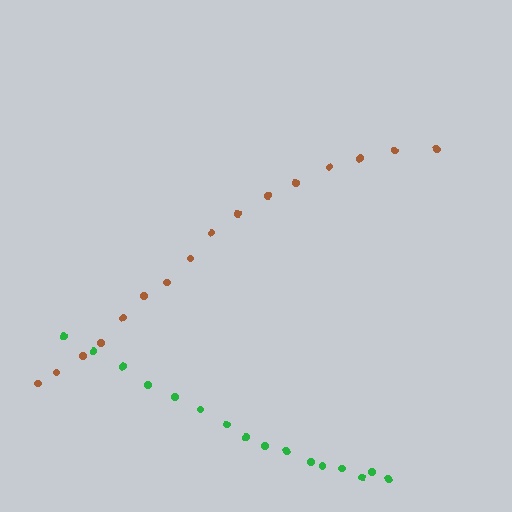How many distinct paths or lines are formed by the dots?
There are 2 distinct paths.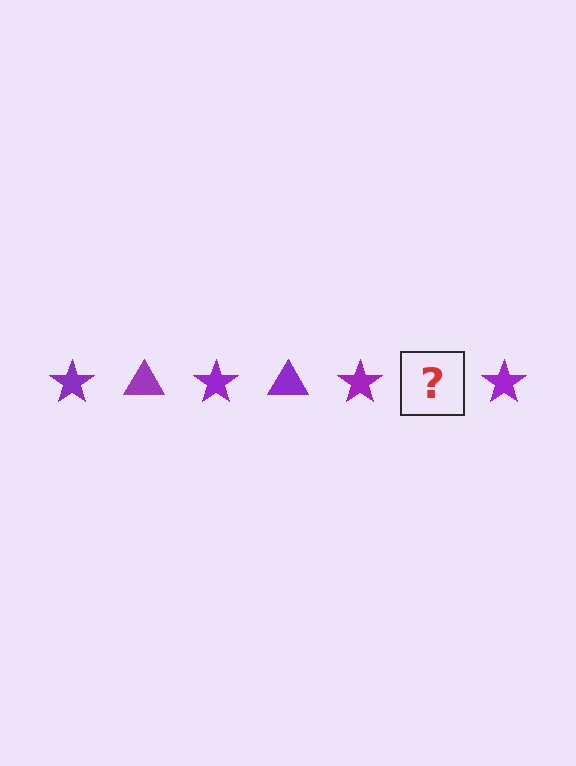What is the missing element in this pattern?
The missing element is a purple triangle.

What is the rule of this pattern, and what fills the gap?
The rule is that the pattern cycles through star, triangle shapes in purple. The gap should be filled with a purple triangle.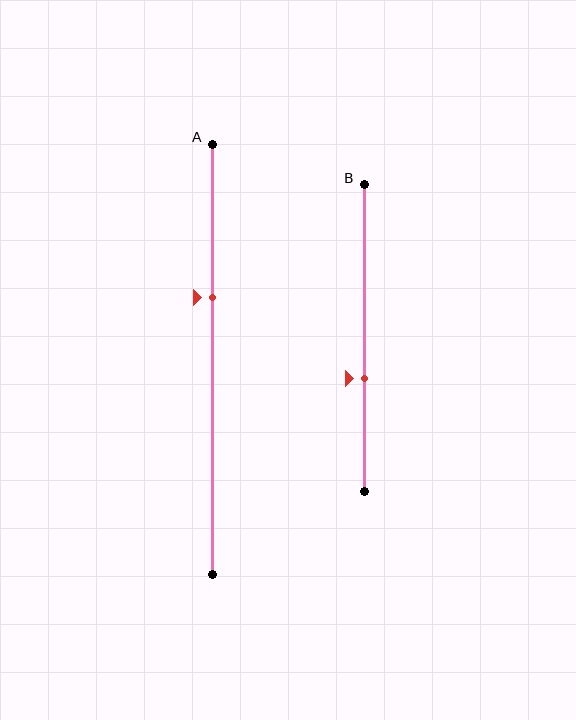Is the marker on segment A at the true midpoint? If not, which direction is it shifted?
No, the marker on segment A is shifted upward by about 14% of the segment length.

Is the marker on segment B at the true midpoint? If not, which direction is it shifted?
No, the marker on segment B is shifted downward by about 13% of the segment length.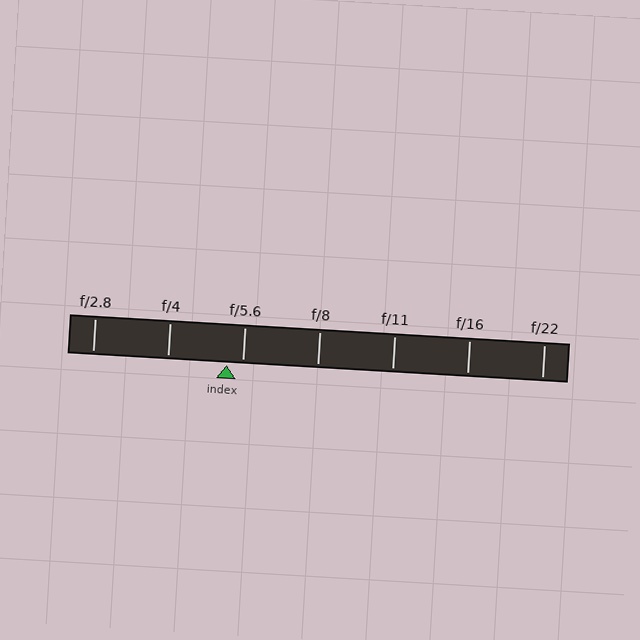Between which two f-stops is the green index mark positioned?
The index mark is between f/4 and f/5.6.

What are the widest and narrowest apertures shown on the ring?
The widest aperture shown is f/2.8 and the narrowest is f/22.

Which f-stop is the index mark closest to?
The index mark is closest to f/5.6.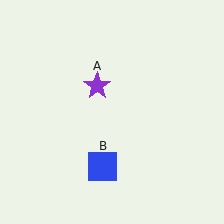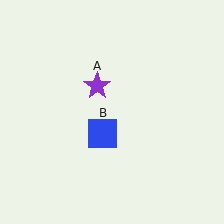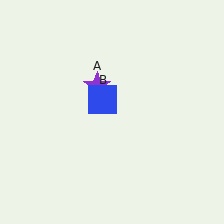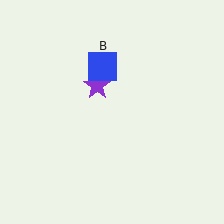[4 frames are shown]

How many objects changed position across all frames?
1 object changed position: blue square (object B).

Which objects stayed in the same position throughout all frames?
Purple star (object A) remained stationary.